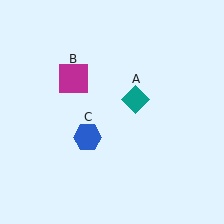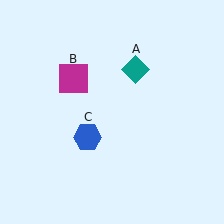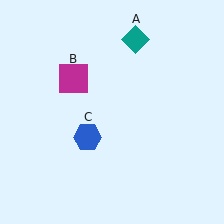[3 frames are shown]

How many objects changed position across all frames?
1 object changed position: teal diamond (object A).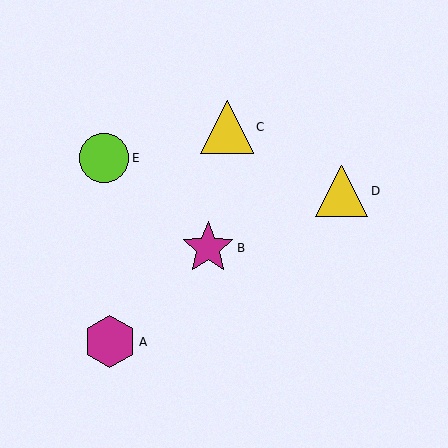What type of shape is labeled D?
Shape D is a yellow triangle.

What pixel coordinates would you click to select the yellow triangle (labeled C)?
Click at (227, 127) to select the yellow triangle C.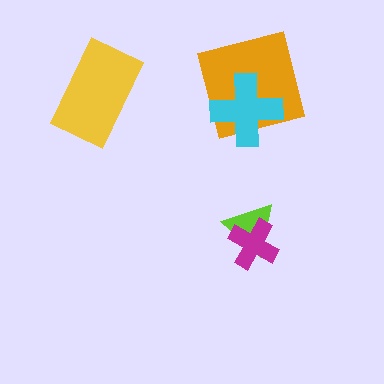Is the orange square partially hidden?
Yes, it is partially covered by another shape.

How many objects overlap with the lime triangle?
1 object overlaps with the lime triangle.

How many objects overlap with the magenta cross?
1 object overlaps with the magenta cross.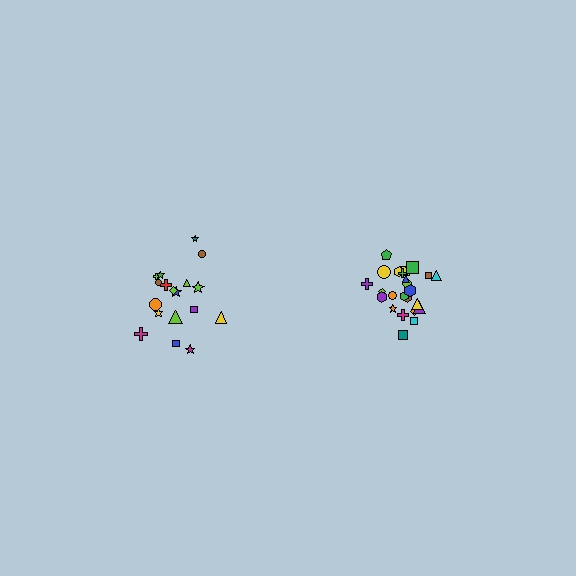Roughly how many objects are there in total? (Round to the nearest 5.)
Roughly 45 objects in total.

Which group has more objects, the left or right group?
The right group.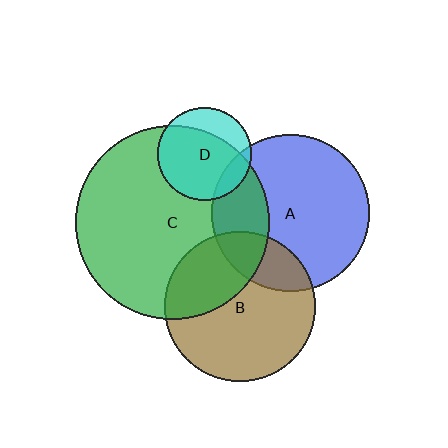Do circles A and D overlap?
Yes.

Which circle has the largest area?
Circle C (green).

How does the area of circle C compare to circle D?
Approximately 4.3 times.